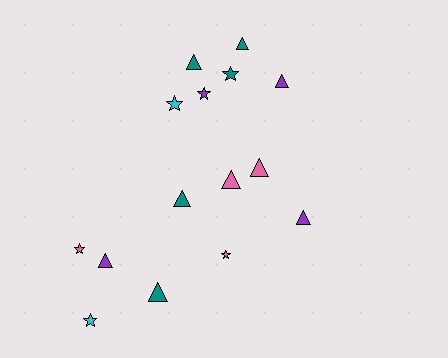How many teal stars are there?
There is 1 teal star.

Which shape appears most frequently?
Triangle, with 9 objects.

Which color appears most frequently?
Teal, with 5 objects.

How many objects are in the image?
There are 15 objects.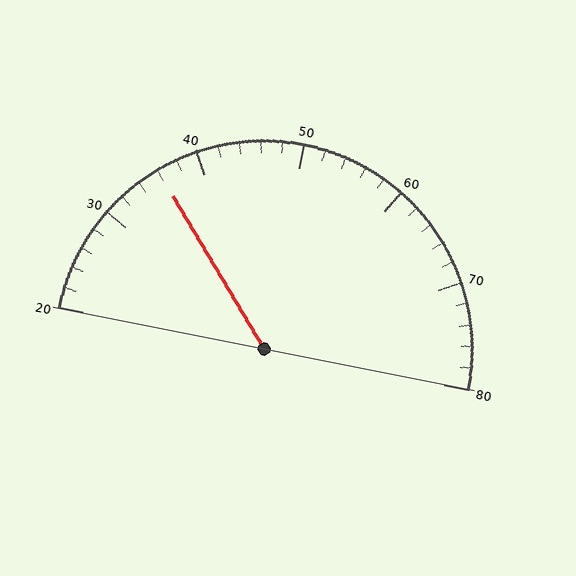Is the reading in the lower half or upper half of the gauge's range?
The reading is in the lower half of the range (20 to 80).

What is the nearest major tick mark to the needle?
The nearest major tick mark is 40.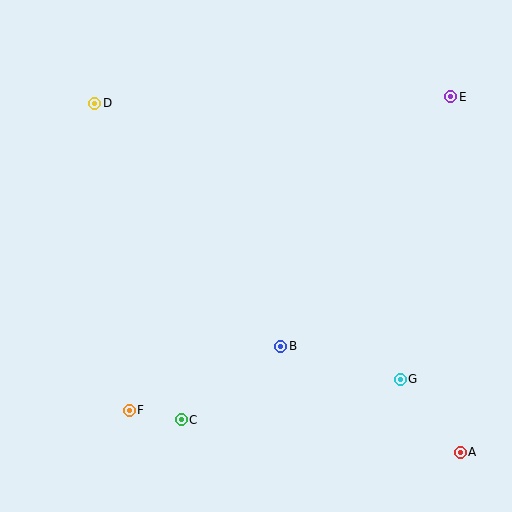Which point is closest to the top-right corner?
Point E is closest to the top-right corner.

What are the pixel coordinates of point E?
Point E is at (451, 97).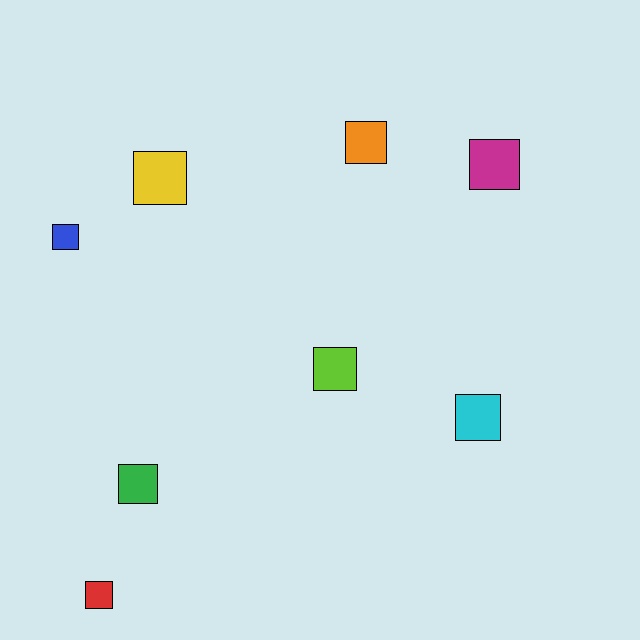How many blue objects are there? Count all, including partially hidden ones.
There is 1 blue object.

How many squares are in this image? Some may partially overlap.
There are 8 squares.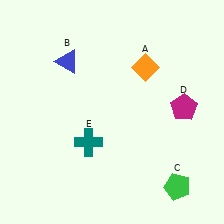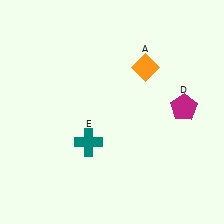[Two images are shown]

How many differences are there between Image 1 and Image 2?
There are 2 differences between the two images.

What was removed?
The blue triangle (B), the green pentagon (C) were removed in Image 2.